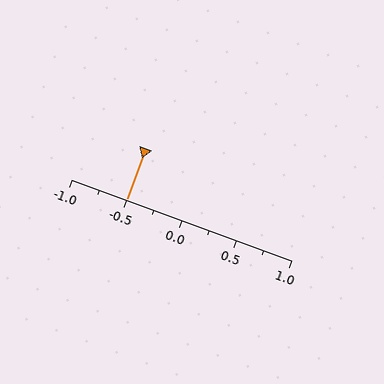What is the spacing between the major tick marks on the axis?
The major ticks are spaced 0.5 apart.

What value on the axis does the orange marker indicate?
The marker indicates approximately -0.5.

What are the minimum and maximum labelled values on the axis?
The axis runs from -1.0 to 1.0.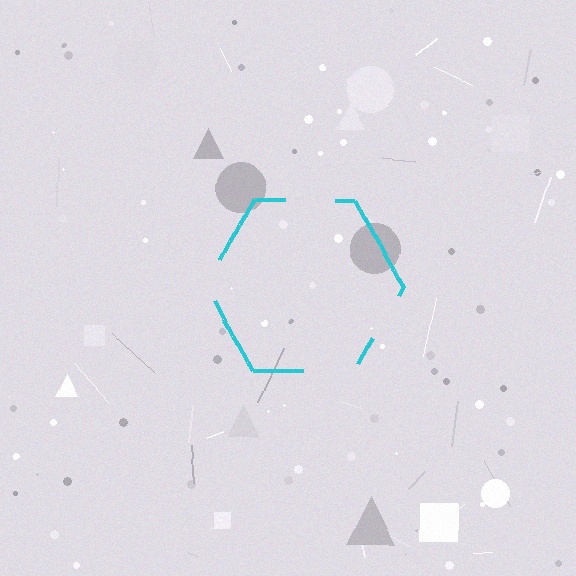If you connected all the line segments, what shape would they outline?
They would outline a hexagon.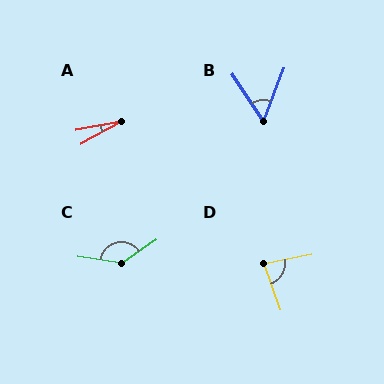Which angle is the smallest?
A, at approximately 19 degrees.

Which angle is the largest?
C, at approximately 136 degrees.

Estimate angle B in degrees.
Approximately 55 degrees.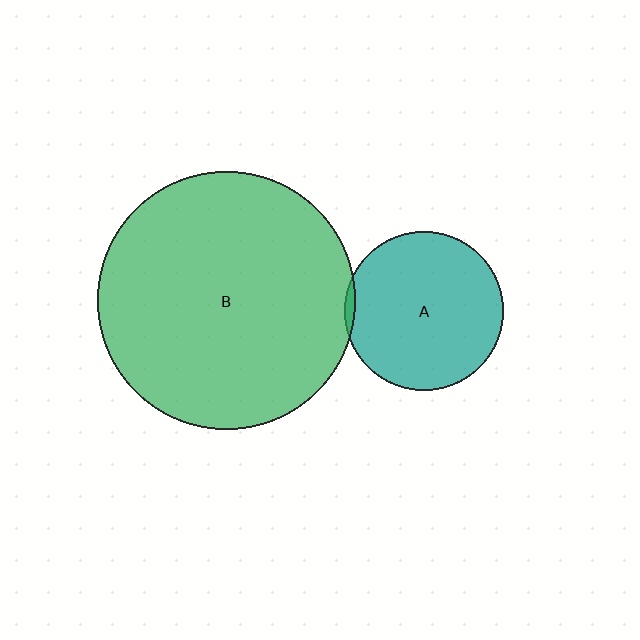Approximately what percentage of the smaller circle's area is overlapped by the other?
Approximately 5%.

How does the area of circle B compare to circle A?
Approximately 2.6 times.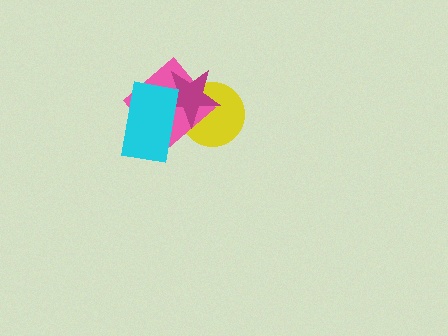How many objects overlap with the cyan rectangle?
2 objects overlap with the cyan rectangle.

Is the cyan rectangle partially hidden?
No, no other shape covers it.